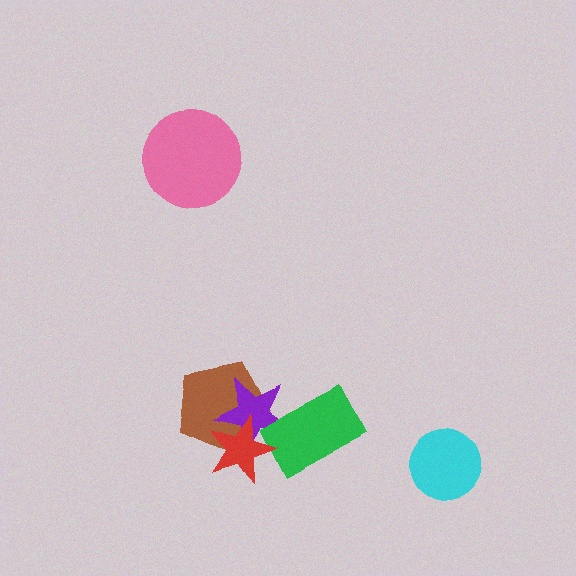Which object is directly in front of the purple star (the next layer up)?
The green rectangle is directly in front of the purple star.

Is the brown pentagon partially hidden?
Yes, it is partially covered by another shape.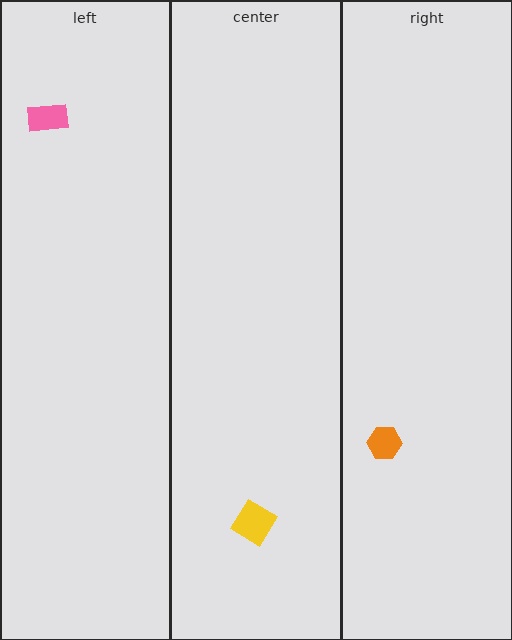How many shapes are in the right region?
1.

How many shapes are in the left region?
1.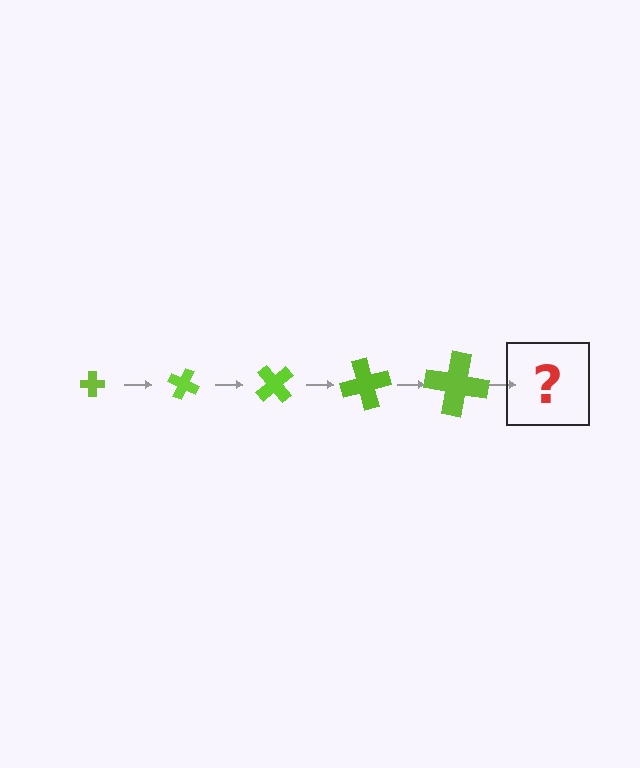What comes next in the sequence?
The next element should be a cross, larger than the previous one and rotated 125 degrees from the start.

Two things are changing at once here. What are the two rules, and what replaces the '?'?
The two rules are that the cross grows larger each step and it rotates 25 degrees each step. The '?' should be a cross, larger than the previous one and rotated 125 degrees from the start.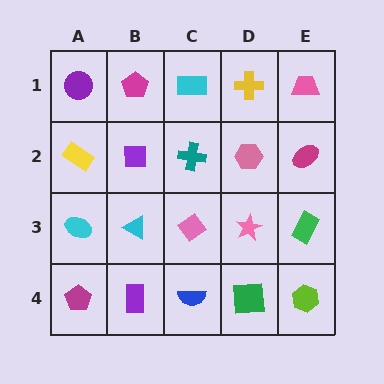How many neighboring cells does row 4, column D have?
3.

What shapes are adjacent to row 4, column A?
A cyan ellipse (row 3, column A), a purple rectangle (row 4, column B).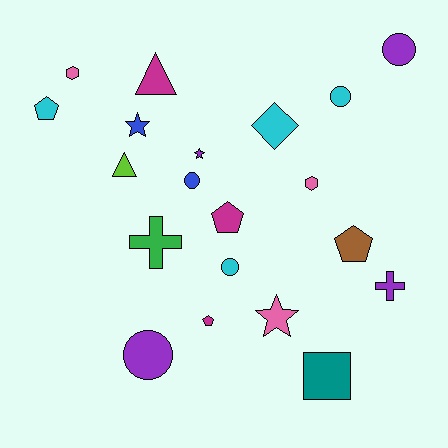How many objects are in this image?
There are 20 objects.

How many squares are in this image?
There is 1 square.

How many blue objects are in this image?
There are 2 blue objects.